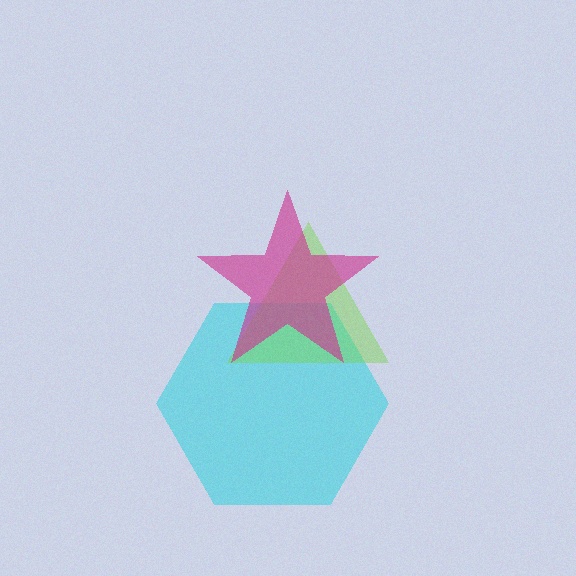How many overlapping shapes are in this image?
There are 3 overlapping shapes in the image.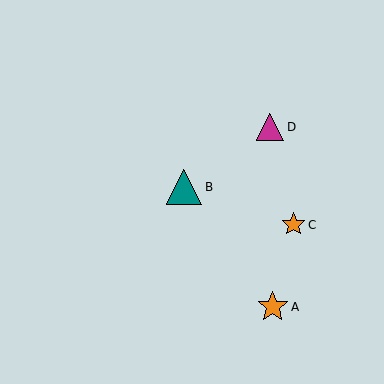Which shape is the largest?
The teal triangle (labeled B) is the largest.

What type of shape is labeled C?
Shape C is an orange star.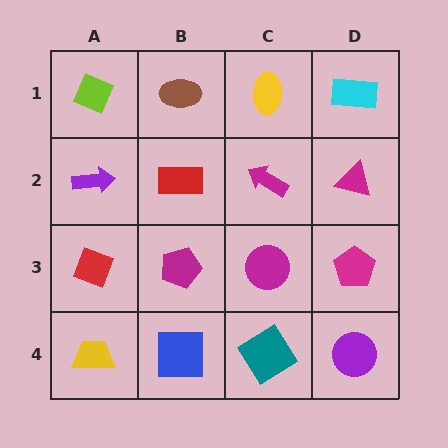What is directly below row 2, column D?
A magenta pentagon.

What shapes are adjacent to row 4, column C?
A magenta circle (row 3, column C), a blue square (row 4, column B), a purple circle (row 4, column D).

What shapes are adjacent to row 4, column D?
A magenta pentagon (row 3, column D), a teal diamond (row 4, column C).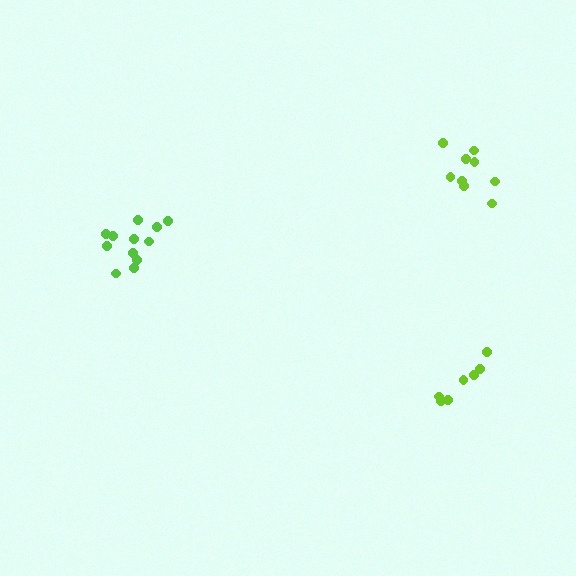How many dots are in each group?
Group 1: 12 dots, Group 2: 7 dots, Group 3: 9 dots (28 total).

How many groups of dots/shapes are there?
There are 3 groups.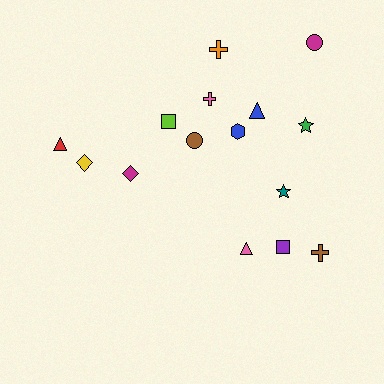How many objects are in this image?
There are 15 objects.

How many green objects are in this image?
There is 1 green object.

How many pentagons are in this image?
There are no pentagons.